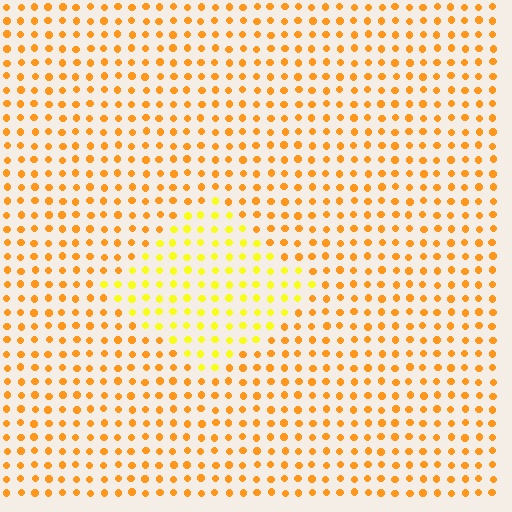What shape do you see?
I see a diamond.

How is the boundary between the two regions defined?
The boundary is defined purely by a slight shift in hue (about 29 degrees). Spacing, size, and orientation are identical on both sides.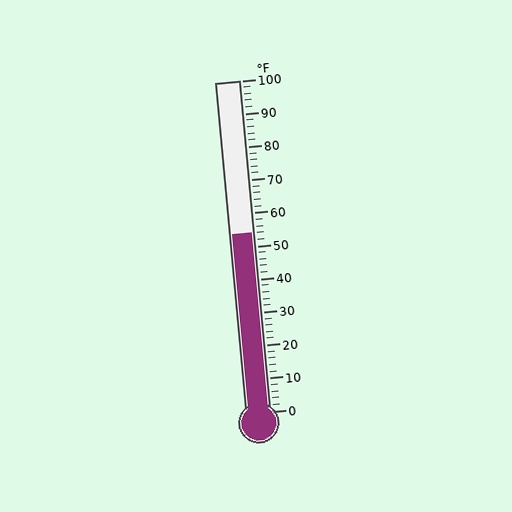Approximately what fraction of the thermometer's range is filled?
The thermometer is filled to approximately 55% of its range.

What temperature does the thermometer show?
The thermometer shows approximately 54°F.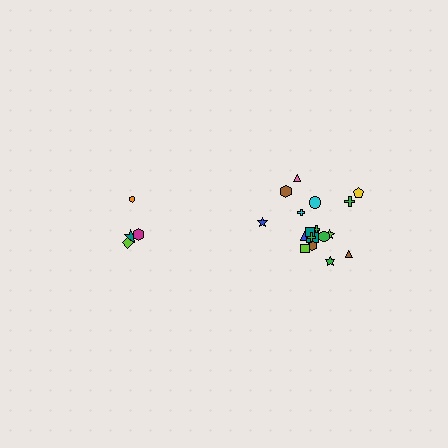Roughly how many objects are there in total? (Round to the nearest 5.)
Roughly 20 objects in total.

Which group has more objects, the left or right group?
The right group.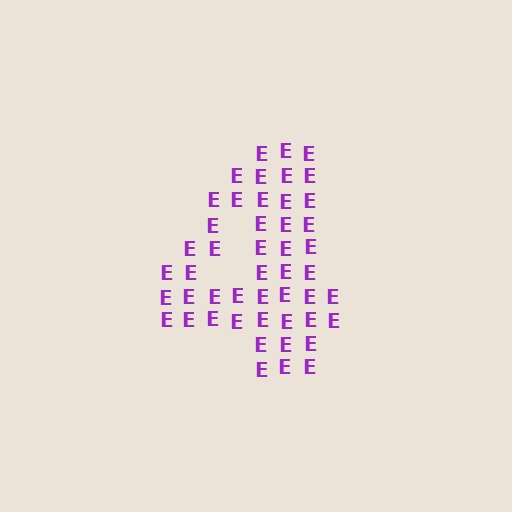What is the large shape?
The large shape is the digit 4.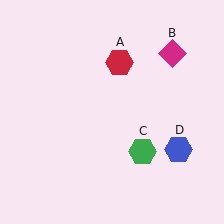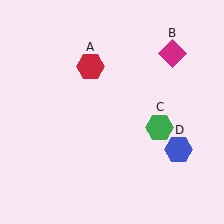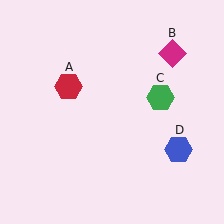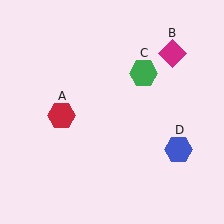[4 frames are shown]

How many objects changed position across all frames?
2 objects changed position: red hexagon (object A), green hexagon (object C).